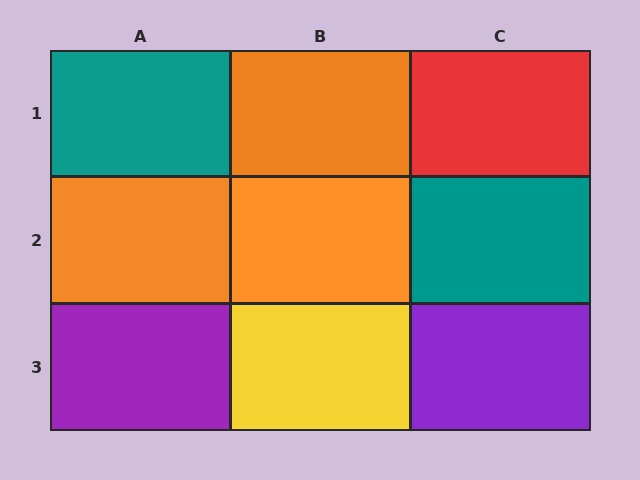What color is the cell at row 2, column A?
Orange.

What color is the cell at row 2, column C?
Teal.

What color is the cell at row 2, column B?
Orange.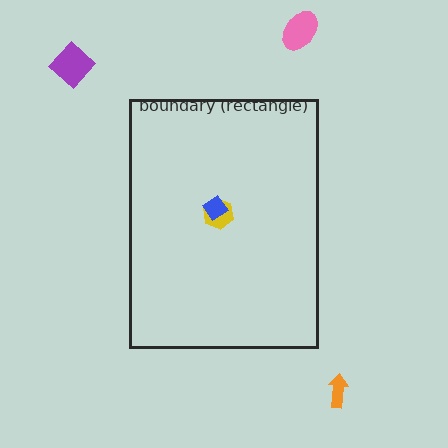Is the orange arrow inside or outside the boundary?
Outside.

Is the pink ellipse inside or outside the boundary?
Outside.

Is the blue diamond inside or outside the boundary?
Inside.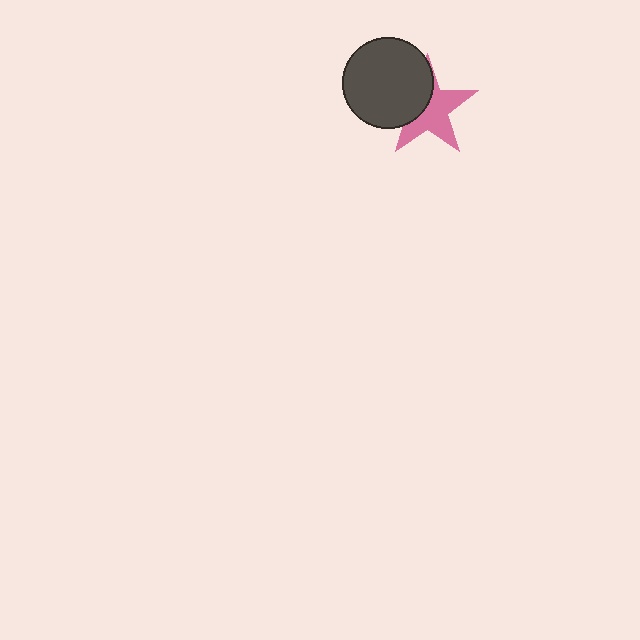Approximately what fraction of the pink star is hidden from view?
Roughly 41% of the pink star is hidden behind the dark gray circle.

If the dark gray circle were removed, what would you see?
You would see the complete pink star.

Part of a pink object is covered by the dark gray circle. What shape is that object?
It is a star.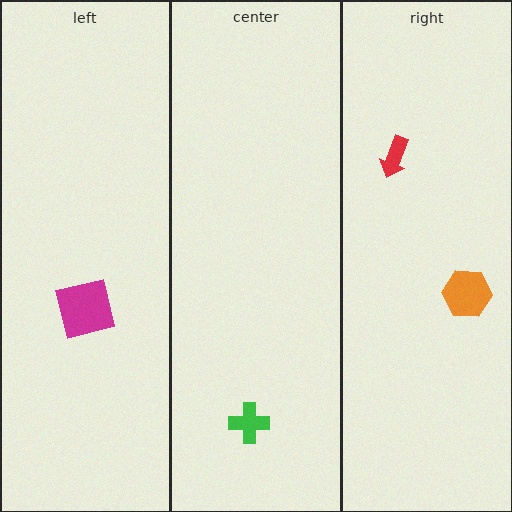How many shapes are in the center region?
1.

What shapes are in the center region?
The green cross.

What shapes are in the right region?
The orange hexagon, the red arrow.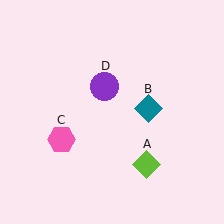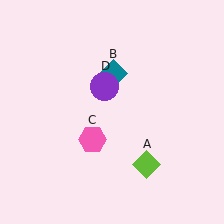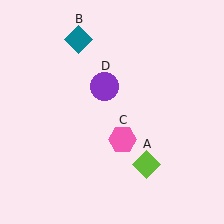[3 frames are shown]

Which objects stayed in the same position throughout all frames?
Lime diamond (object A) and purple circle (object D) remained stationary.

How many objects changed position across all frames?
2 objects changed position: teal diamond (object B), pink hexagon (object C).